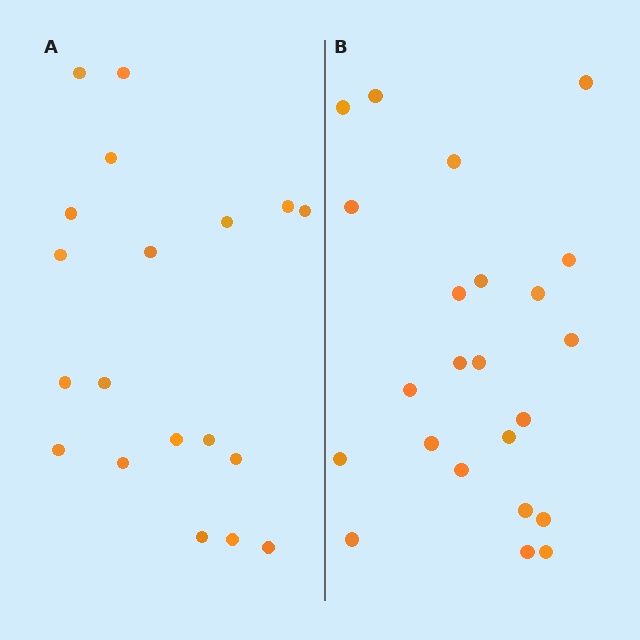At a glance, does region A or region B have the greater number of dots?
Region B (the right region) has more dots.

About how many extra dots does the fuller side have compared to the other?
Region B has about 4 more dots than region A.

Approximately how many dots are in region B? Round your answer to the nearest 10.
About 20 dots. (The exact count is 23, which rounds to 20.)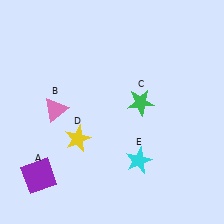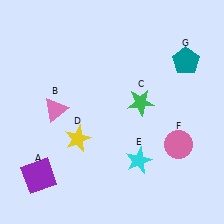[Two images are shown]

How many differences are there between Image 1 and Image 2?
There are 2 differences between the two images.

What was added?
A pink circle (F), a teal pentagon (G) were added in Image 2.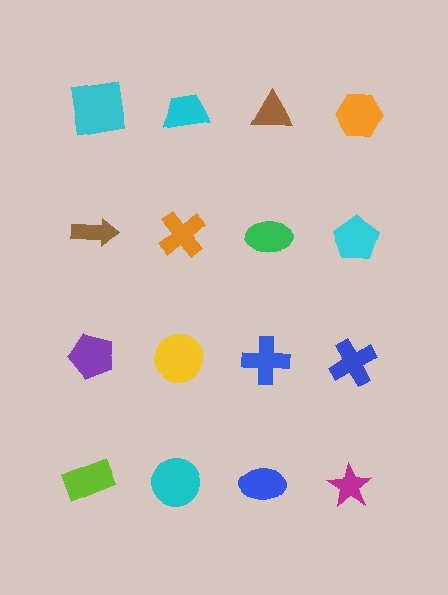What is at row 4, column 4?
A magenta star.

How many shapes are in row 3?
4 shapes.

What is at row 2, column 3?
A green ellipse.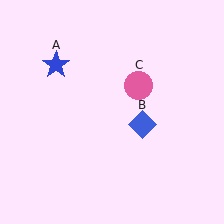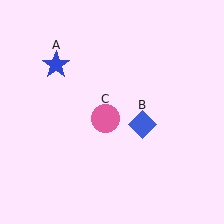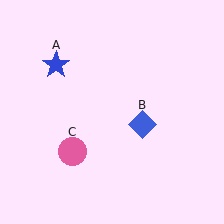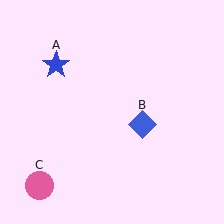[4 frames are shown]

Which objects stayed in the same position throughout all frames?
Blue star (object A) and blue diamond (object B) remained stationary.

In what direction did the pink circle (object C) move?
The pink circle (object C) moved down and to the left.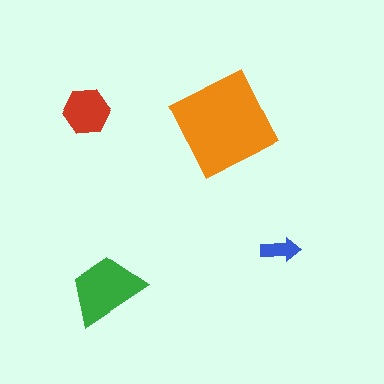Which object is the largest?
The orange square.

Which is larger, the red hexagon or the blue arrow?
The red hexagon.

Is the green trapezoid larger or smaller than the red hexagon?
Larger.